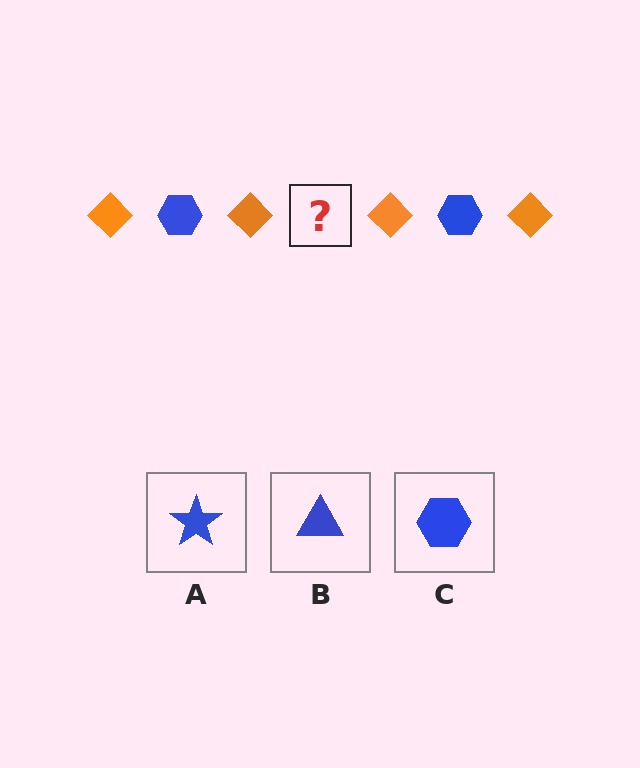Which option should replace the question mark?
Option C.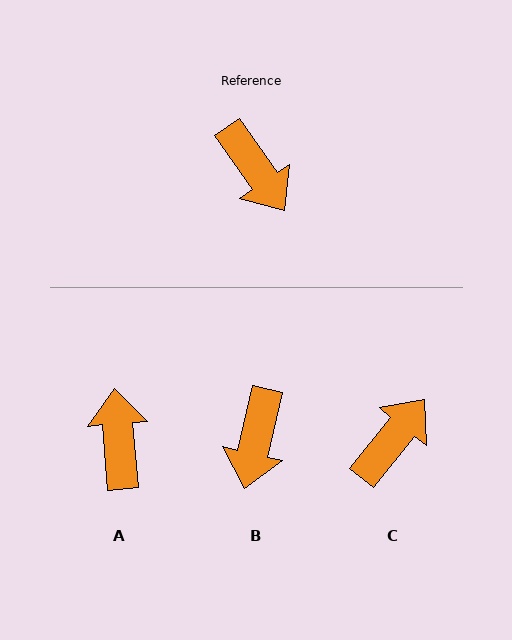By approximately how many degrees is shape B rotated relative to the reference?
Approximately 47 degrees clockwise.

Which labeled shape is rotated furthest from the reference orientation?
A, about 150 degrees away.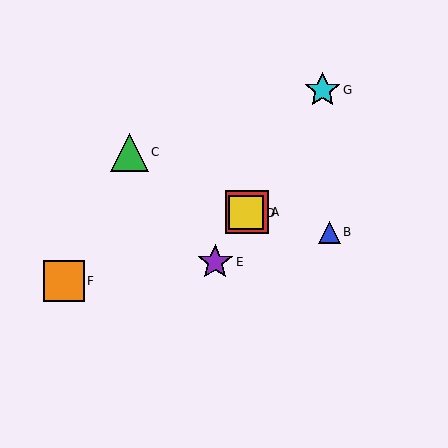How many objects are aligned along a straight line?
4 objects (A, D, E, G) are aligned along a straight line.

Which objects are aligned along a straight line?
Objects A, D, E, G are aligned along a straight line.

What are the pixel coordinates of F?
Object F is at (64, 281).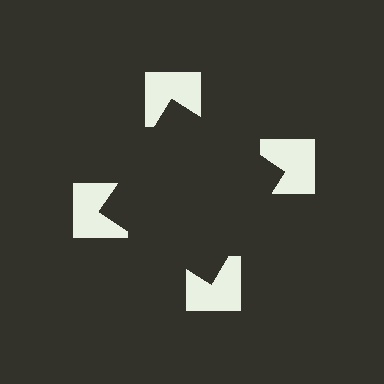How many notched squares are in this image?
There are 4 — one at each vertex of the illusory square.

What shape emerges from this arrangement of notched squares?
An illusory square — its edges are inferred from the aligned wedge cuts in the notched squares, not physically drawn.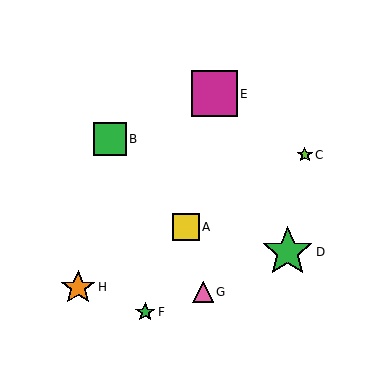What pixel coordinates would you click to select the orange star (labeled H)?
Click at (78, 287) to select the orange star H.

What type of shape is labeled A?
Shape A is a yellow square.